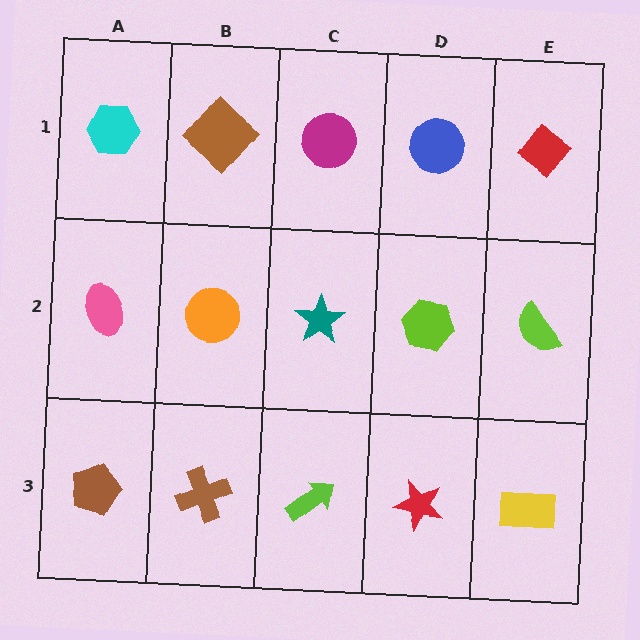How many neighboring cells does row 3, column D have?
3.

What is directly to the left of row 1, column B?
A cyan hexagon.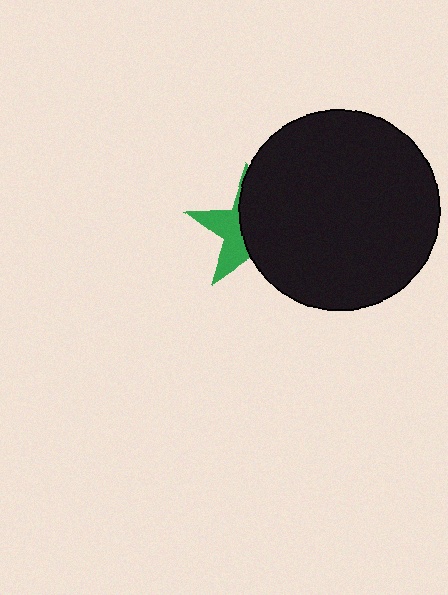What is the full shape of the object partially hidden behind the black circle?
The partially hidden object is a green star.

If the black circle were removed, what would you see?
You would see the complete green star.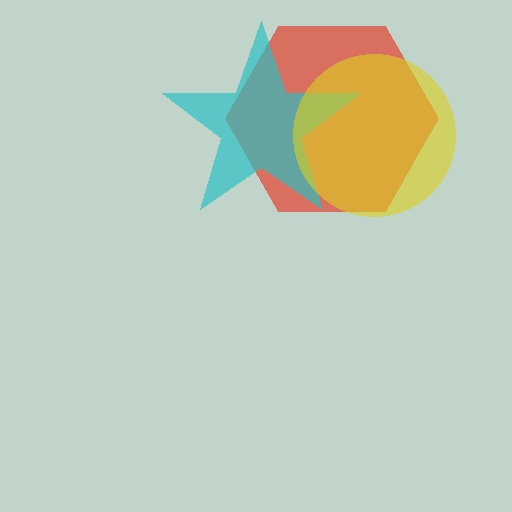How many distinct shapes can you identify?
There are 3 distinct shapes: a red hexagon, a cyan star, a yellow circle.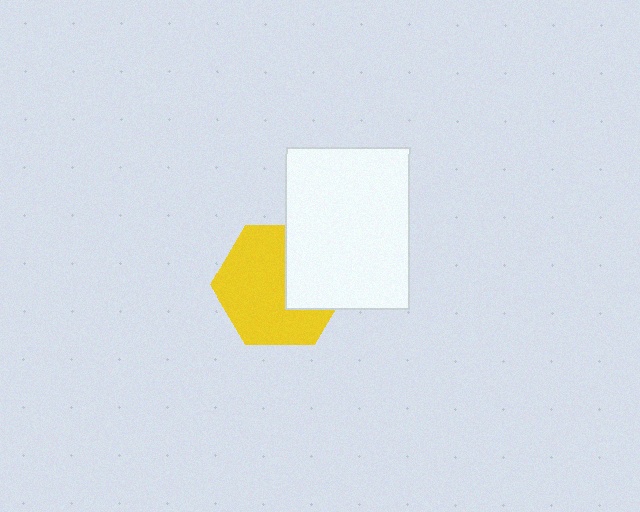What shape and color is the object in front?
The object in front is a white rectangle.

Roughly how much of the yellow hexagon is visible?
Most of it is visible (roughly 67%).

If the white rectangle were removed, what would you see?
You would see the complete yellow hexagon.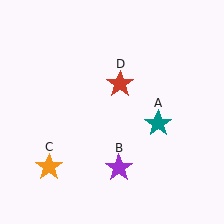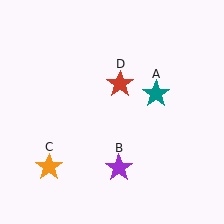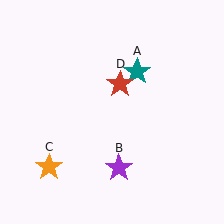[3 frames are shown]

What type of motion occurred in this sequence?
The teal star (object A) rotated counterclockwise around the center of the scene.